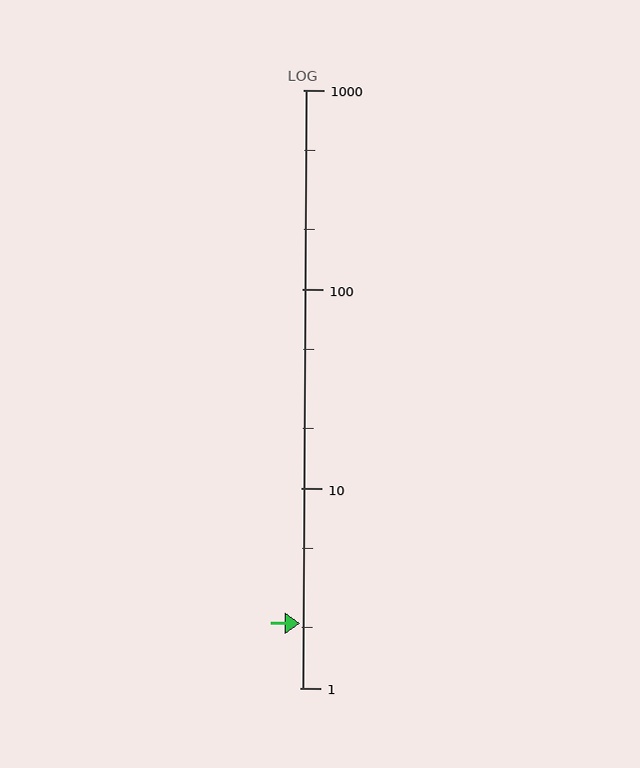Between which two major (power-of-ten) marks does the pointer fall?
The pointer is between 1 and 10.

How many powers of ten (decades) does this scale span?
The scale spans 3 decades, from 1 to 1000.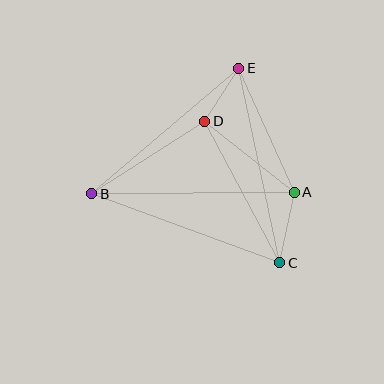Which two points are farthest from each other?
Points A and B are farthest from each other.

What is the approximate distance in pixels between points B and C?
The distance between B and C is approximately 200 pixels.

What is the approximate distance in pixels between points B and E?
The distance between B and E is approximately 193 pixels.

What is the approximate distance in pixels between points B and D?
The distance between B and D is approximately 134 pixels.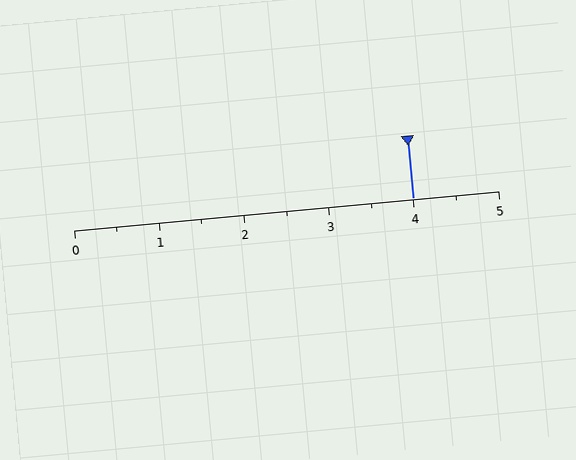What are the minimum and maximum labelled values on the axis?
The axis runs from 0 to 5.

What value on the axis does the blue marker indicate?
The marker indicates approximately 4.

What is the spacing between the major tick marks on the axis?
The major ticks are spaced 1 apart.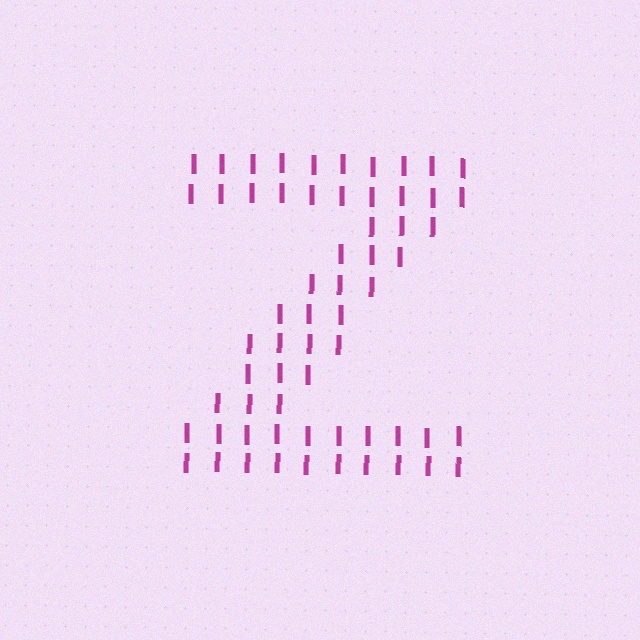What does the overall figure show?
The overall figure shows the letter Z.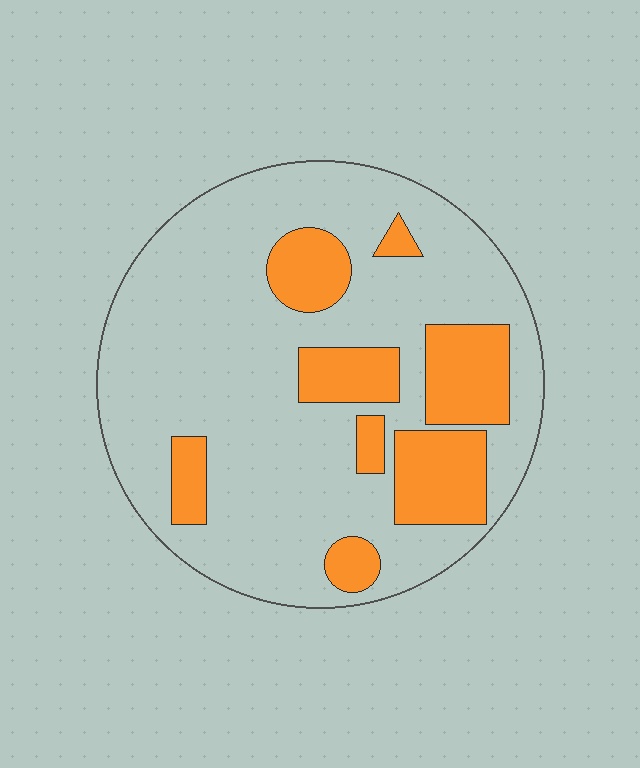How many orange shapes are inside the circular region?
8.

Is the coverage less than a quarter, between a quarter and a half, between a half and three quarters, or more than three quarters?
Less than a quarter.